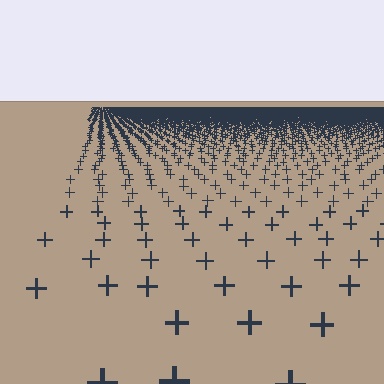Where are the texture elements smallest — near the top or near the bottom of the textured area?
Near the top.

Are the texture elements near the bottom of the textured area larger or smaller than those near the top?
Larger. Near the bottom, elements are closer to the viewer and appear at a bigger on-screen size.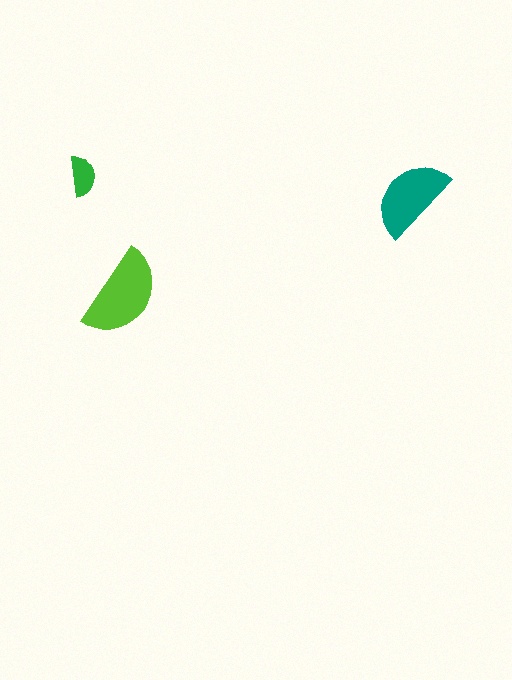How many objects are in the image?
There are 3 objects in the image.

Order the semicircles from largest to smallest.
the lime one, the teal one, the green one.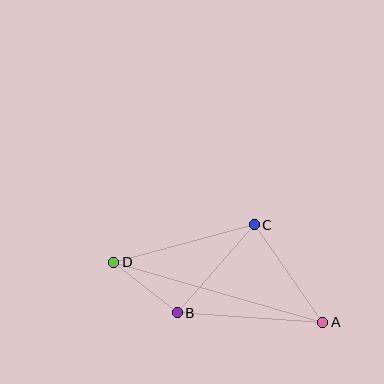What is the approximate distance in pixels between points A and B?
The distance between A and B is approximately 146 pixels.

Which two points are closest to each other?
Points B and D are closest to each other.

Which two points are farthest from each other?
Points A and D are farthest from each other.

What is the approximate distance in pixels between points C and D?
The distance between C and D is approximately 145 pixels.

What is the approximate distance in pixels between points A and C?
The distance between A and C is approximately 119 pixels.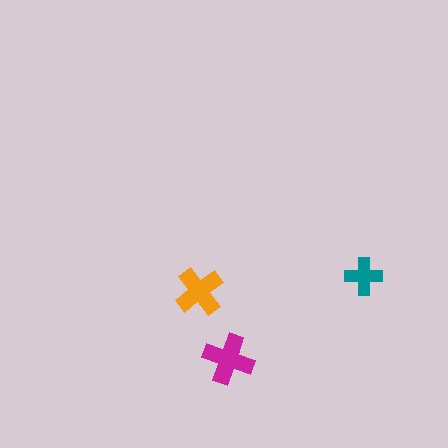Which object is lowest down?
The magenta cross is bottommost.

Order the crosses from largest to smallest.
the magenta one, the orange one, the teal one.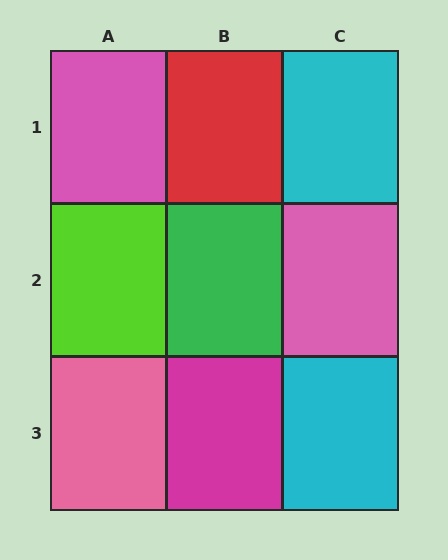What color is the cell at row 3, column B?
Magenta.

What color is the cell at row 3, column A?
Pink.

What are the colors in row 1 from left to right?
Pink, red, cyan.